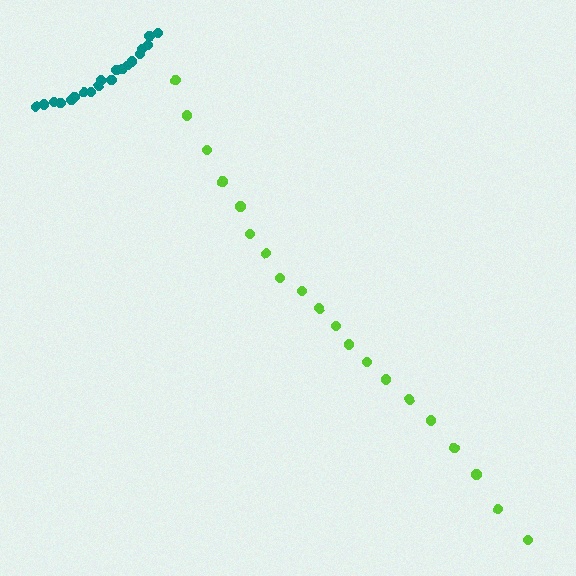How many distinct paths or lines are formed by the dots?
There are 2 distinct paths.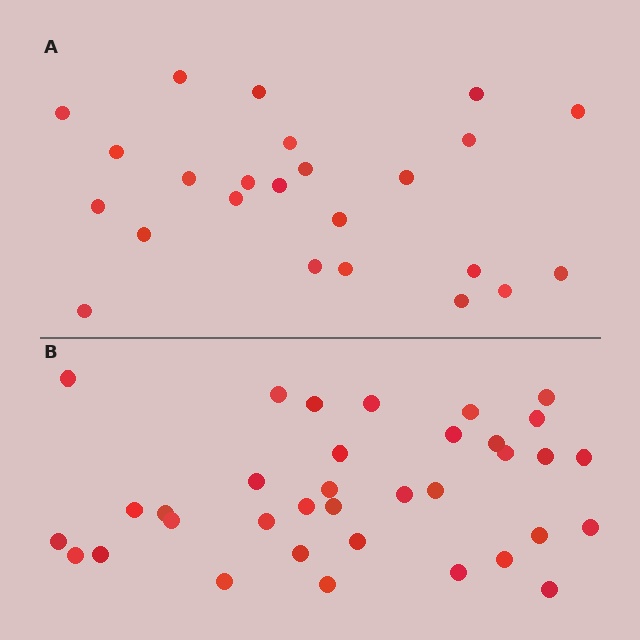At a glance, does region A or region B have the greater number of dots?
Region B (the bottom region) has more dots.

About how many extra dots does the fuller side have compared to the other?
Region B has roughly 12 or so more dots than region A.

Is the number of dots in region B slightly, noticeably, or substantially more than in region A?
Region B has substantially more. The ratio is roughly 1.5 to 1.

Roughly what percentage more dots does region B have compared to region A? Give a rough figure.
About 45% more.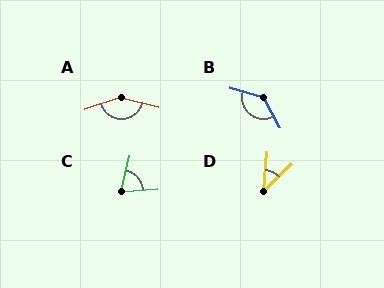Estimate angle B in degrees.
Approximately 133 degrees.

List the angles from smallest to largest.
D (41°), C (71°), B (133°), A (147°).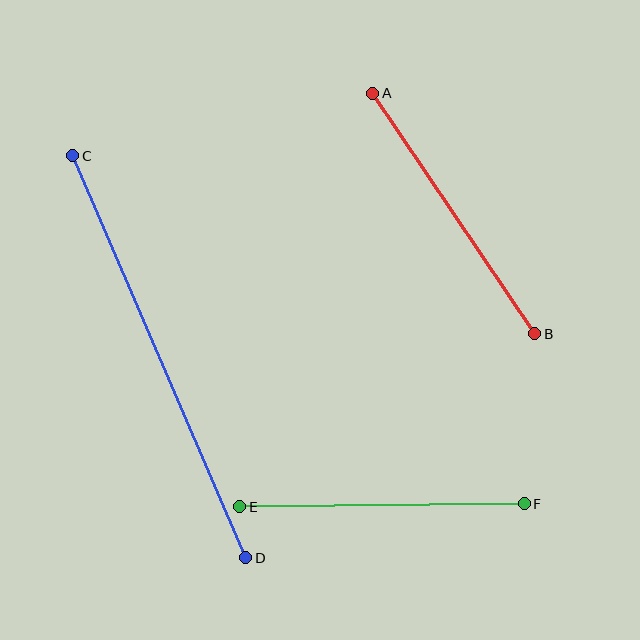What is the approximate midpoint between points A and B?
The midpoint is at approximately (454, 214) pixels.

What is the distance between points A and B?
The distance is approximately 290 pixels.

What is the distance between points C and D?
The distance is approximately 438 pixels.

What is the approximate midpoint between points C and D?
The midpoint is at approximately (159, 357) pixels.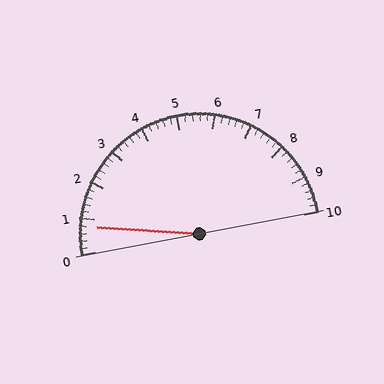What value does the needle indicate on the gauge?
The needle indicates approximately 0.8.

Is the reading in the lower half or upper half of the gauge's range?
The reading is in the lower half of the range (0 to 10).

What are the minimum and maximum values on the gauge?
The gauge ranges from 0 to 10.